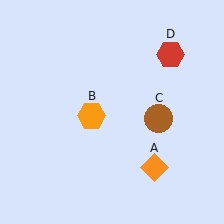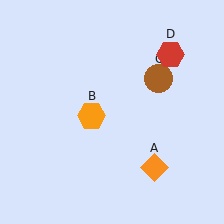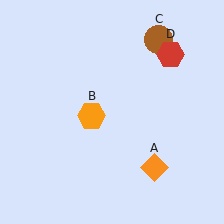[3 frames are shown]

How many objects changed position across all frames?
1 object changed position: brown circle (object C).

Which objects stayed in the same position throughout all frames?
Orange diamond (object A) and orange hexagon (object B) and red hexagon (object D) remained stationary.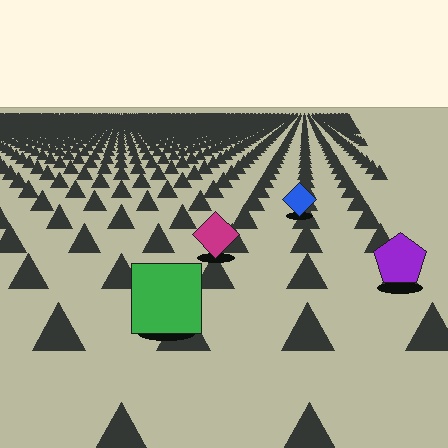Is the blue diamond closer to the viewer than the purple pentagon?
No. The purple pentagon is closer — you can tell from the texture gradient: the ground texture is coarser near it.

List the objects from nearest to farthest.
From nearest to farthest: the green square, the purple pentagon, the magenta diamond, the blue diamond.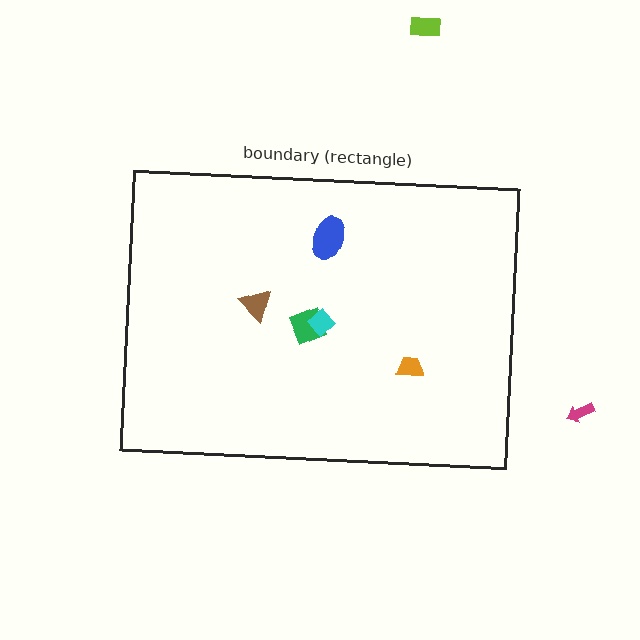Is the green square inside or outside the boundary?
Inside.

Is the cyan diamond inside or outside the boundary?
Inside.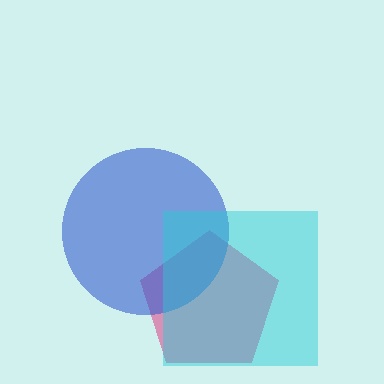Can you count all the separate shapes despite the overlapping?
Yes, there are 3 separate shapes.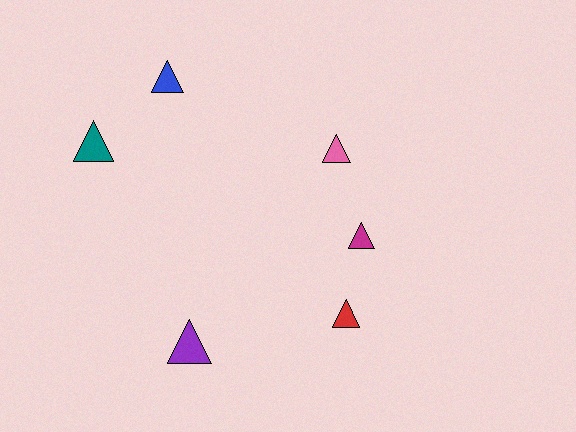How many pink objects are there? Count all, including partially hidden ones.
There is 1 pink object.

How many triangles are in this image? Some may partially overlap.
There are 6 triangles.